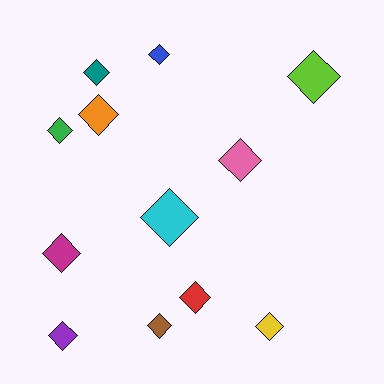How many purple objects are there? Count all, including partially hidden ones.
There is 1 purple object.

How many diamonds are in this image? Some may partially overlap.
There are 12 diamonds.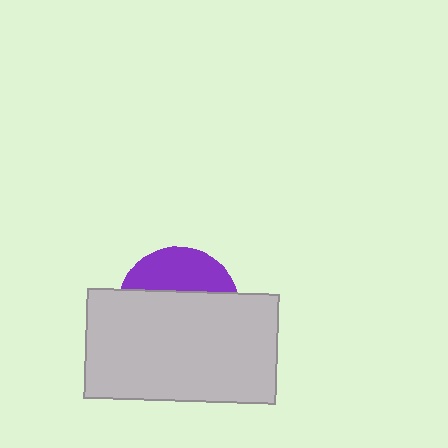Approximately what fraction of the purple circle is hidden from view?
Roughly 68% of the purple circle is hidden behind the light gray rectangle.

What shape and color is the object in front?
The object in front is a light gray rectangle.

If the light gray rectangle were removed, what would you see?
You would see the complete purple circle.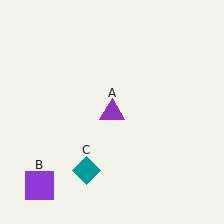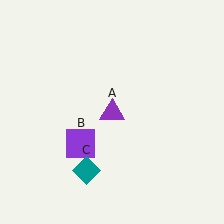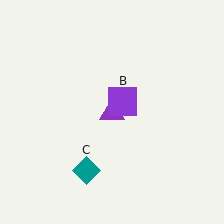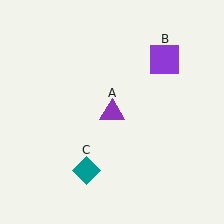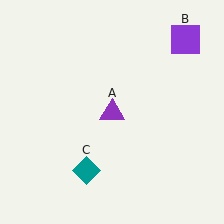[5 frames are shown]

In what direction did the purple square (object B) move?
The purple square (object B) moved up and to the right.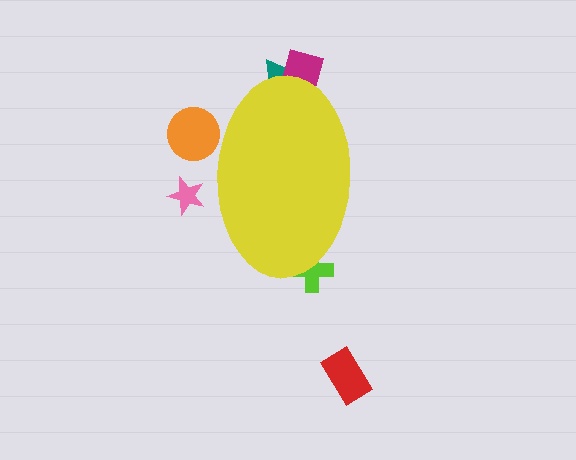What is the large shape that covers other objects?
A yellow ellipse.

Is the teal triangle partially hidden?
Yes, the teal triangle is partially hidden behind the yellow ellipse.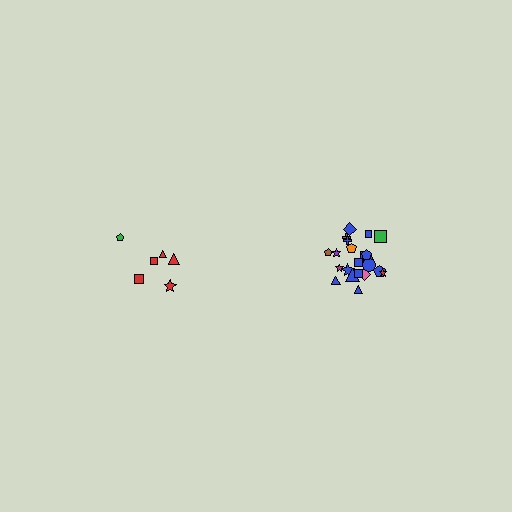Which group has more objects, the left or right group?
The right group.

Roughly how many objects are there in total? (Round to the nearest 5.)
Roughly 30 objects in total.